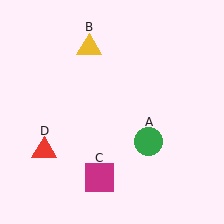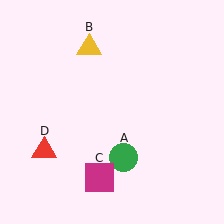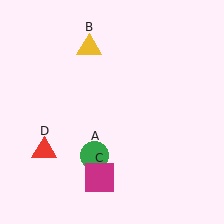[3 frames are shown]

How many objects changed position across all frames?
1 object changed position: green circle (object A).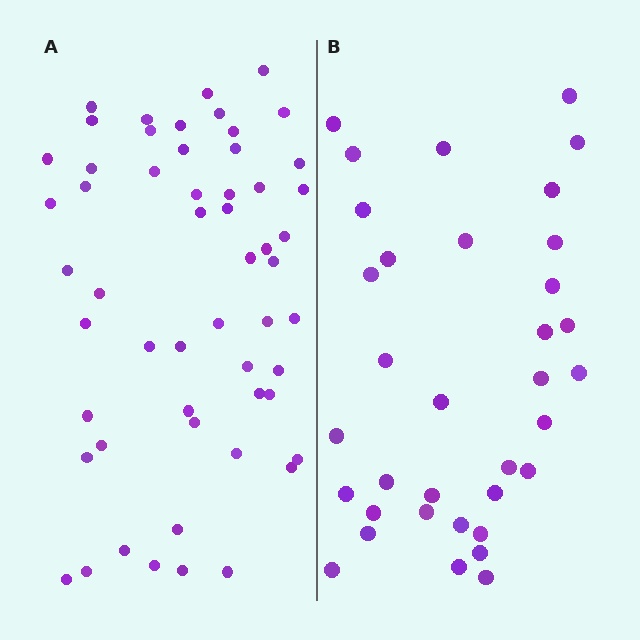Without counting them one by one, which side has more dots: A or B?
Region A (the left region) has more dots.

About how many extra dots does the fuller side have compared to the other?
Region A has approximately 20 more dots than region B.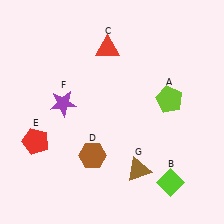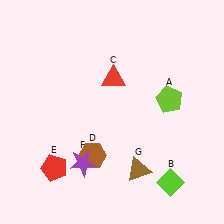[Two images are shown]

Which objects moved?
The objects that moved are: the red triangle (C), the red pentagon (E), the purple star (F).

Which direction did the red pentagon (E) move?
The red pentagon (E) moved down.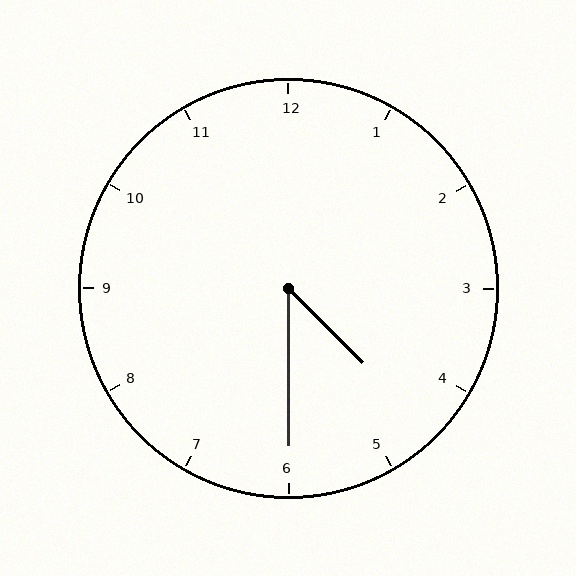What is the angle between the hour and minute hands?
Approximately 45 degrees.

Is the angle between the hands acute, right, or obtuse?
It is acute.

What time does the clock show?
4:30.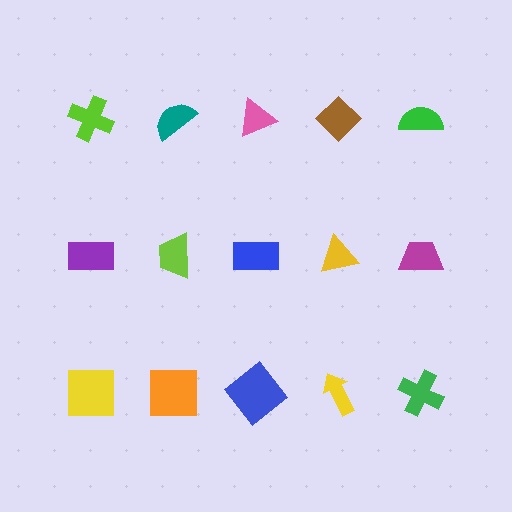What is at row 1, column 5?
A green semicircle.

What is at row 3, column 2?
An orange square.